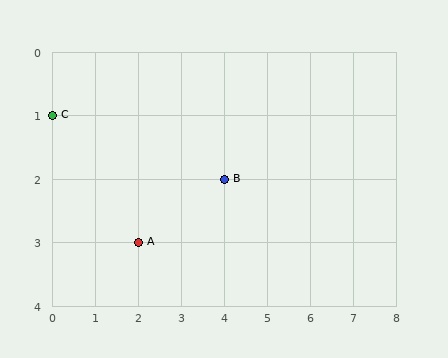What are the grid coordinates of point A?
Point A is at grid coordinates (2, 3).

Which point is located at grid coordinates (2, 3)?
Point A is at (2, 3).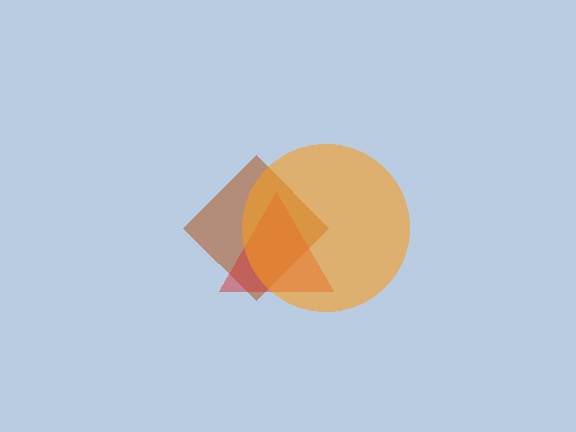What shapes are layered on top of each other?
The layered shapes are: a brown diamond, a red triangle, an orange circle.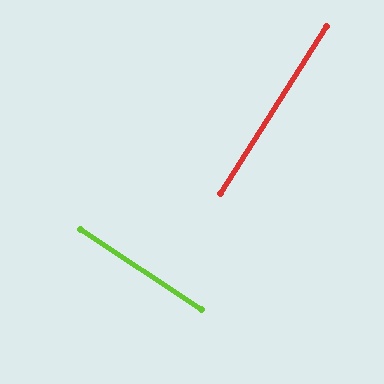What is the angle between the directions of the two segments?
Approximately 89 degrees.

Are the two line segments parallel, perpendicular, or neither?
Perpendicular — they meet at approximately 89°.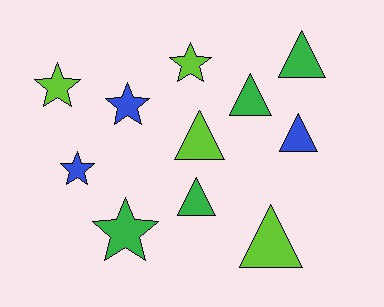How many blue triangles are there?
There is 1 blue triangle.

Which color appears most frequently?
Lime, with 4 objects.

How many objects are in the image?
There are 11 objects.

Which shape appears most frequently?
Triangle, with 6 objects.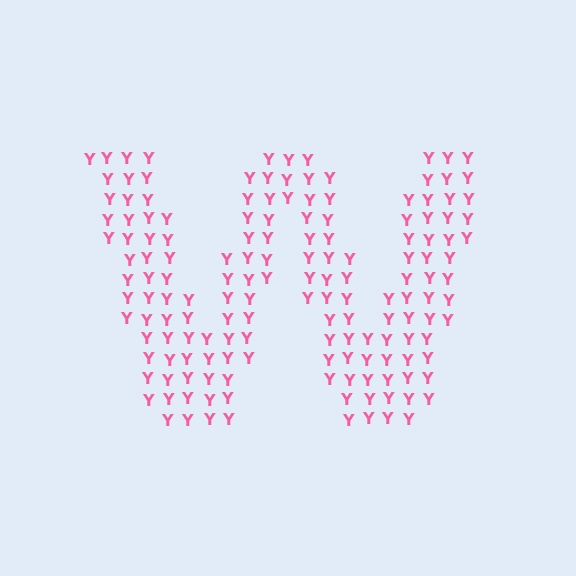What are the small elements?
The small elements are letter Y's.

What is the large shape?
The large shape is the letter W.